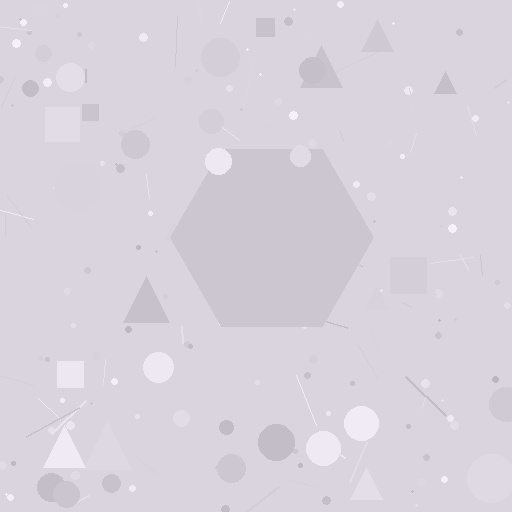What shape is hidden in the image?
A hexagon is hidden in the image.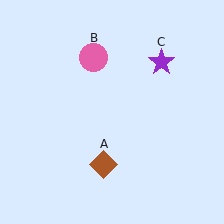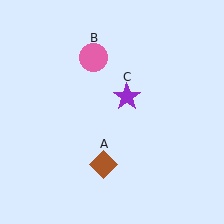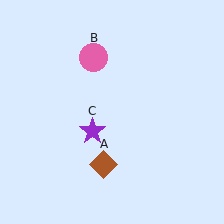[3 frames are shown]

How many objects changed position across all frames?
1 object changed position: purple star (object C).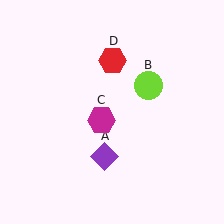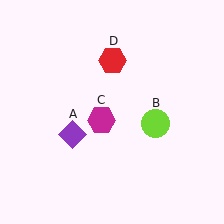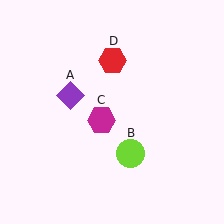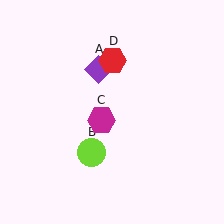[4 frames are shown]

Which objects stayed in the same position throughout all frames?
Magenta hexagon (object C) and red hexagon (object D) remained stationary.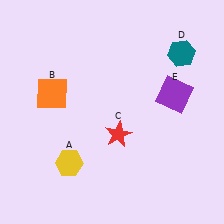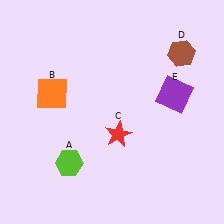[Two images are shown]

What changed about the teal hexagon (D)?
In Image 1, D is teal. In Image 2, it changed to brown.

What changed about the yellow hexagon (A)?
In Image 1, A is yellow. In Image 2, it changed to lime.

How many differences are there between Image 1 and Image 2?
There are 2 differences between the two images.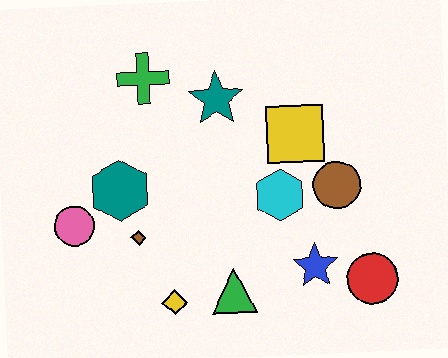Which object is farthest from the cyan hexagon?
The pink circle is farthest from the cyan hexagon.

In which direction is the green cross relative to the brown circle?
The green cross is to the left of the brown circle.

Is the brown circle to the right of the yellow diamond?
Yes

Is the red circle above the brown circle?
No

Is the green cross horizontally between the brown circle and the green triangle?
No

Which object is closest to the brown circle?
The cyan hexagon is closest to the brown circle.